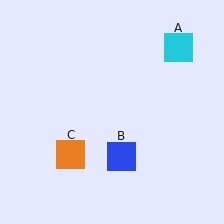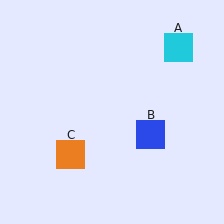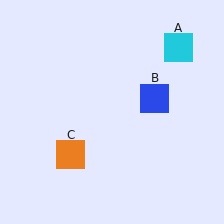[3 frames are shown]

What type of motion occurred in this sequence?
The blue square (object B) rotated counterclockwise around the center of the scene.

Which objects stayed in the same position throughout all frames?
Cyan square (object A) and orange square (object C) remained stationary.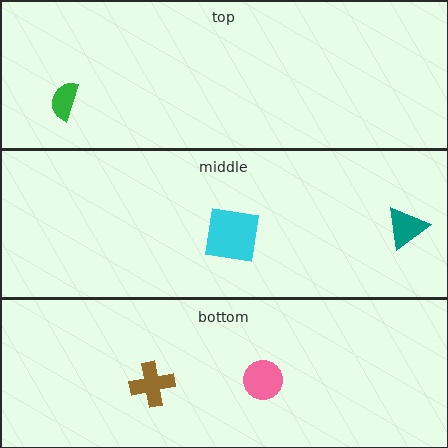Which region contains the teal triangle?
The middle region.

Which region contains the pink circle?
The bottom region.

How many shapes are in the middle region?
2.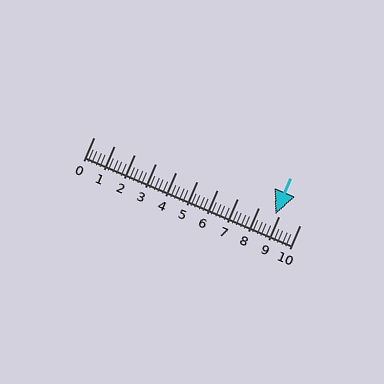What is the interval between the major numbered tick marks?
The major tick marks are spaced 1 units apart.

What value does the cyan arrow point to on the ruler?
The cyan arrow points to approximately 8.8.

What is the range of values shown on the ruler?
The ruler shows values from 0 to 10.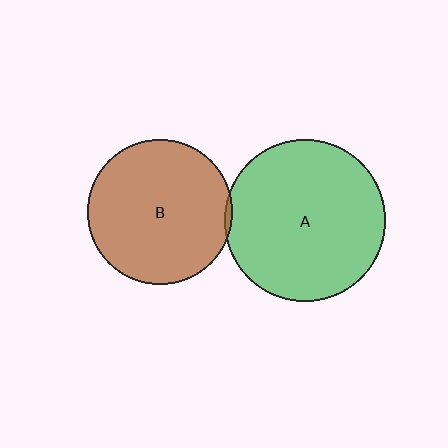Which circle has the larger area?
Circle A (green).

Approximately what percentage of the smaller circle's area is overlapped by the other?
Approximately 5%.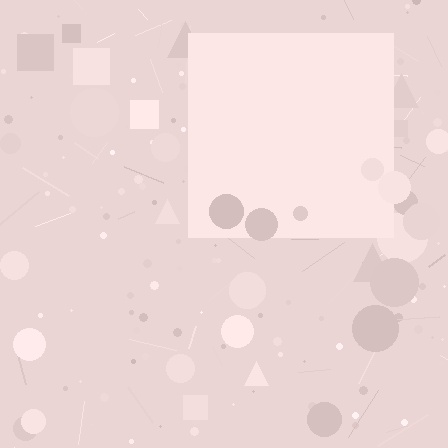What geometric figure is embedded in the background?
A square is embedded in the background.